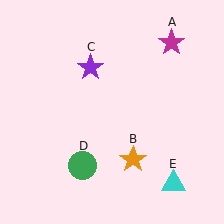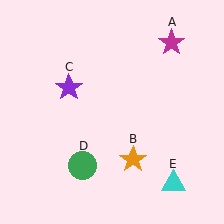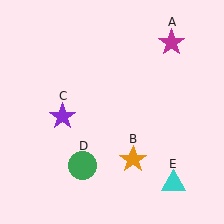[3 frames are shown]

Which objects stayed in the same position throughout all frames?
Magenta star (object A) and orange star (object B) and green circle (object D) and cyan triangle (object E) remained stationary.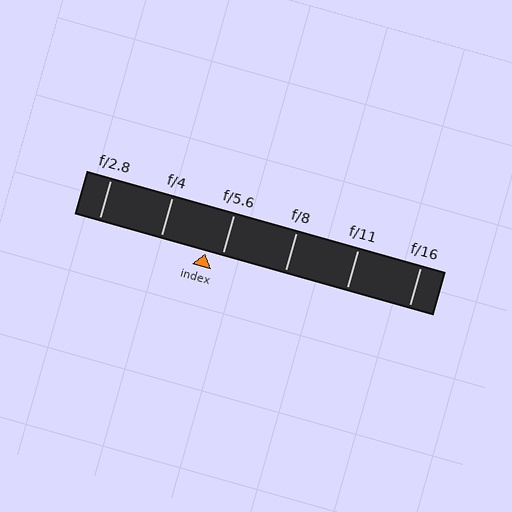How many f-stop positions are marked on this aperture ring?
There are 6 f-stop positions marked.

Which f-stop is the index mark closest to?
The index mark is closest to f/5.6.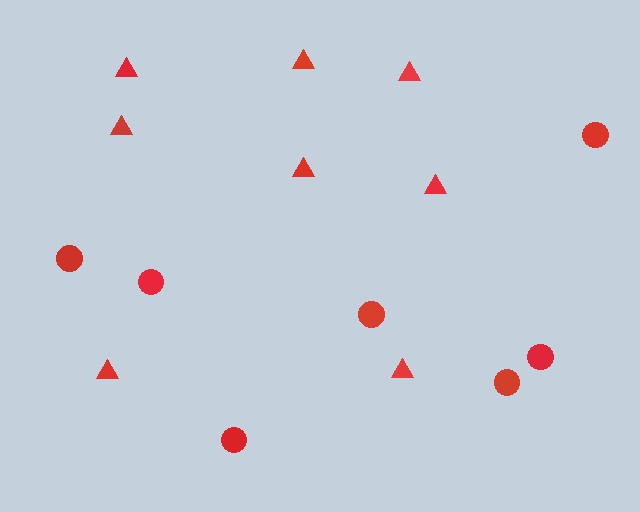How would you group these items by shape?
There are 2 groups: one group of circles (7) and one group of triangles (8).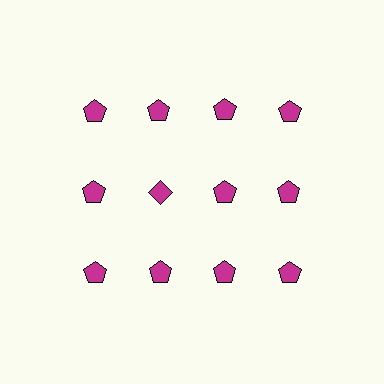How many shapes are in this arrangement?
There are 12 shapes arranged in a grid pattern.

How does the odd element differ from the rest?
It has a different shape: diamond instead of pentagon.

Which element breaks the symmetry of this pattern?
The magenta diamond in the second row, second from left column breaks the symmetry. All other shapes are magenta pentagons.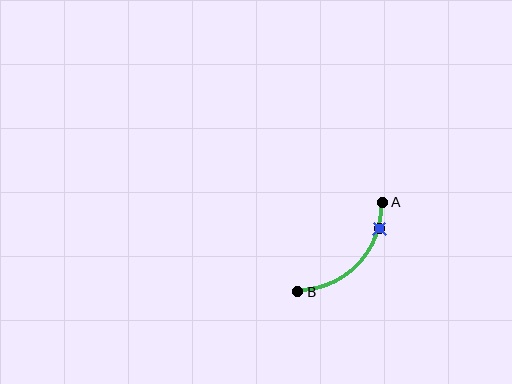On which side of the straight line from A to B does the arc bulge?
The arc bulges below and to the right of the straight line connecting A and B.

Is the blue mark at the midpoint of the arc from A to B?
No. The blue mark lies on the arc but is closer to endpoint A. The arc midpoint would be at the point on the curve equidistant along the arc from both A and B.